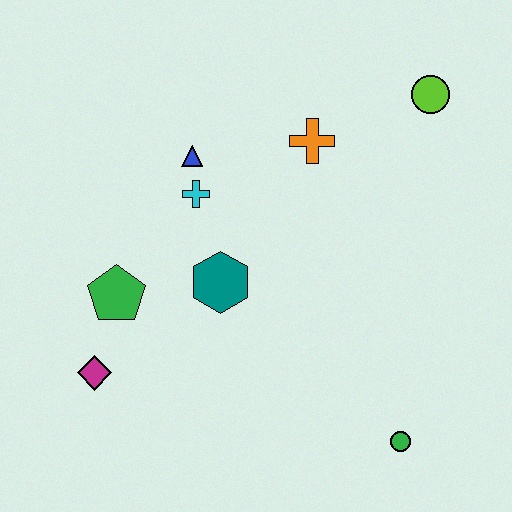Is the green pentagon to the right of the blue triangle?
No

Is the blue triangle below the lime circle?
Yes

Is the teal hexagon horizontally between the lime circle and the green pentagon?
Yes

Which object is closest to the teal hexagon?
The cyan cross is closest to the teal hexagon.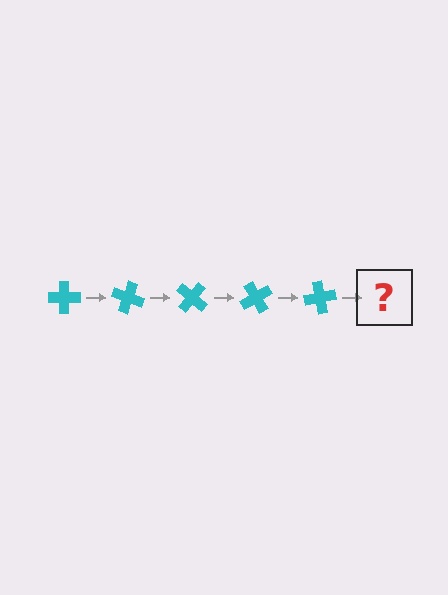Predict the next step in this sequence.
The next step is a cyan cross rotated 100 degrees.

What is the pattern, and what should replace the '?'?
The pattern is that the cross rotates 20 degrees each step. The '?' should be a cyan cross rotated 100 degrees.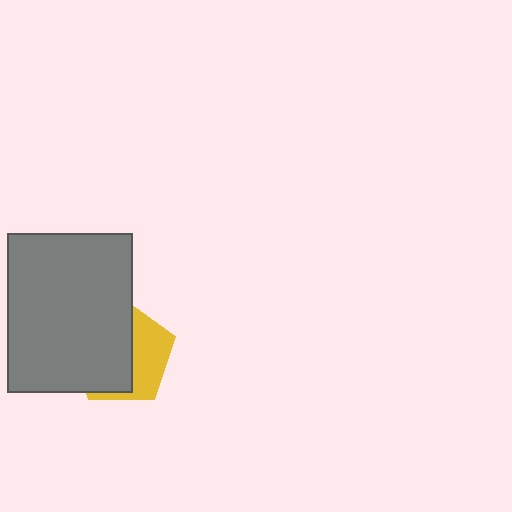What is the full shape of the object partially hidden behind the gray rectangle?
The partially hidden object is a yellow pentagon.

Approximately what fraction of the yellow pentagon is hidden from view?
Roughly 62% of the yellow pentagon is hidden behind the gray rectangle.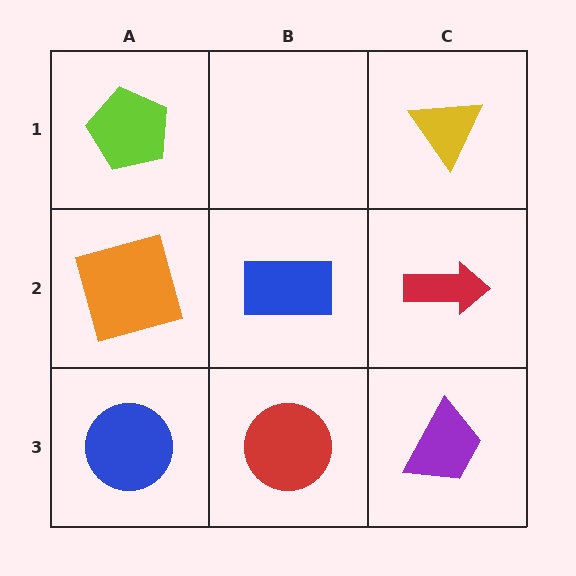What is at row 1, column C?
A yellow triangle.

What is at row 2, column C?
A red arrow.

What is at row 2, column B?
A blue rectangle.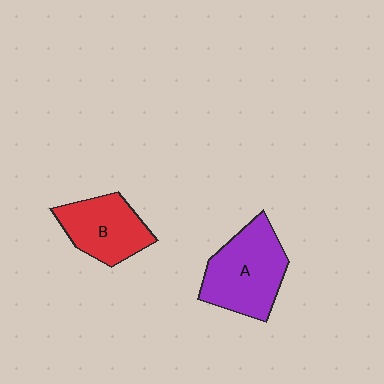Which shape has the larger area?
Shape A (purple).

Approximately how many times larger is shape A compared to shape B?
Approximately 1.3 times.